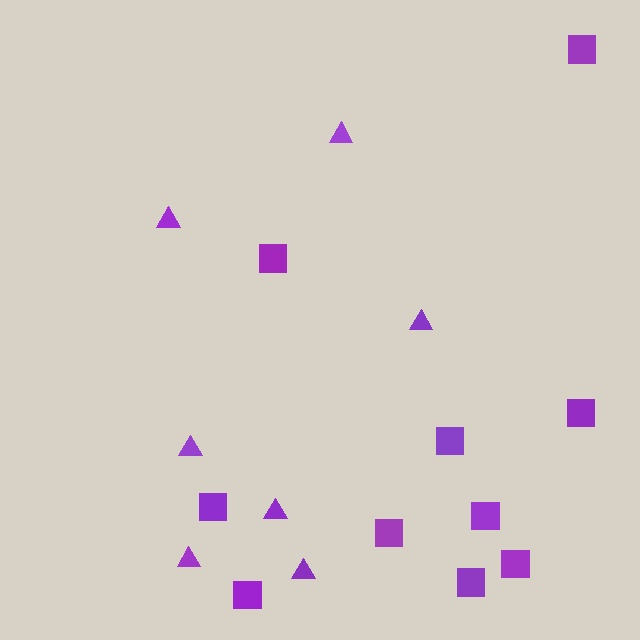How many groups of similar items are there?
There are 2 groups: one group of triangles (7) and one group of squares (10).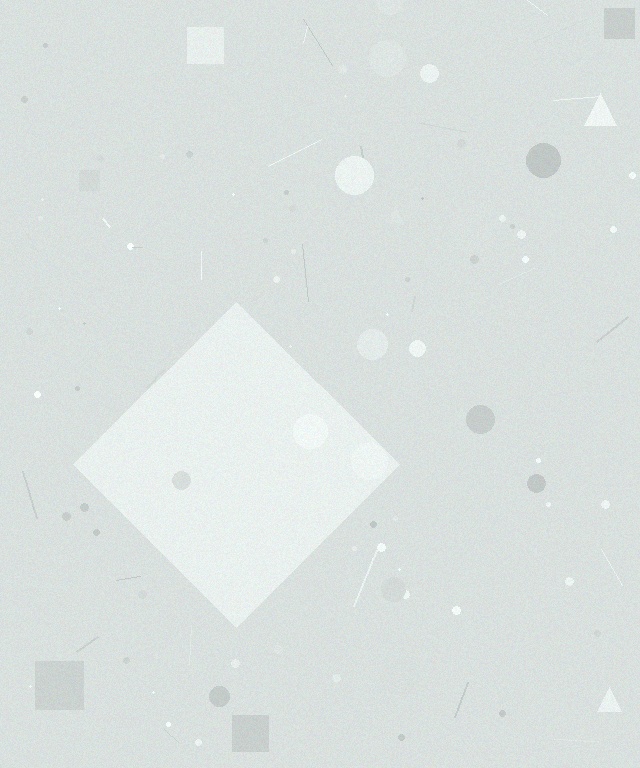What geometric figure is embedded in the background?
A diamond is embedded in the background.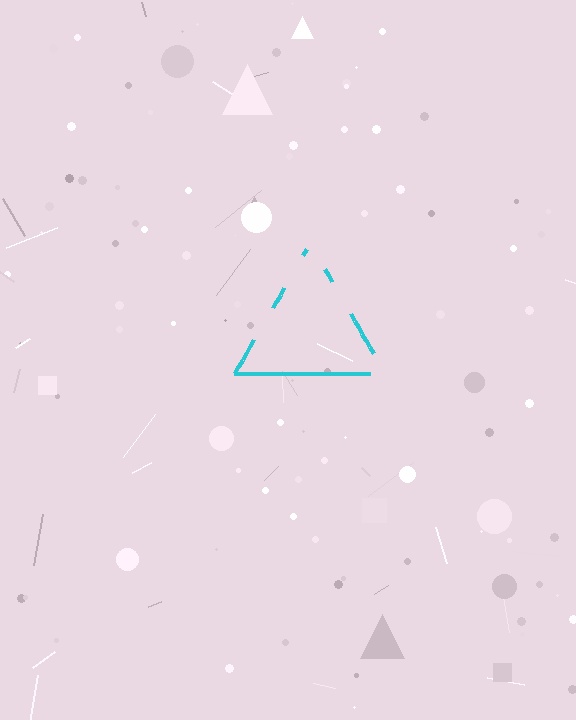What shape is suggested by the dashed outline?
The dashed outline suggests a triangle.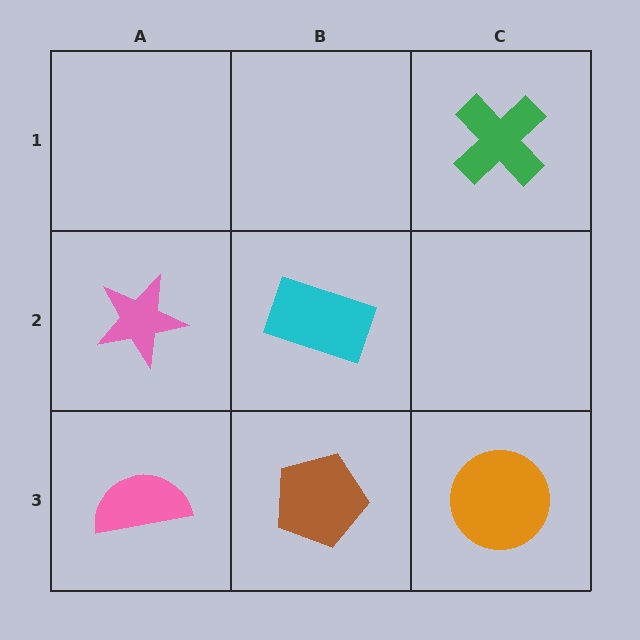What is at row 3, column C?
An orange circle.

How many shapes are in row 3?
3 shapes.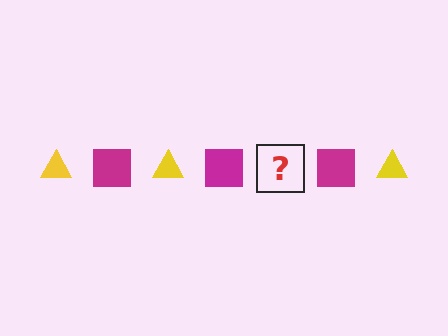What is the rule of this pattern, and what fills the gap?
The rule is that the pattern alternates between yellow triangle and magenta square. The gap should be filled with a yellow triangle.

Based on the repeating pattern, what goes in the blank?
The blank should be a yellow triangle.